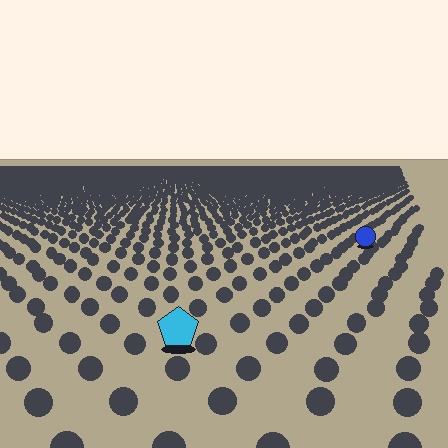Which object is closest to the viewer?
The cyan pentagon is closest. The texture marks near it are larger and more spread out.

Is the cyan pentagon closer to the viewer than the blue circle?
Yes. The cyan pentagon is closer — you can tell from the texture gradient: the ground texture is coarser near it.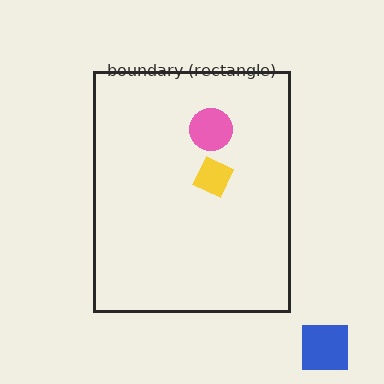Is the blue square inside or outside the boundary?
Outside.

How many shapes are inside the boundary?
2 inside, 1 outside.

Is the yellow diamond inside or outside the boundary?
Inside.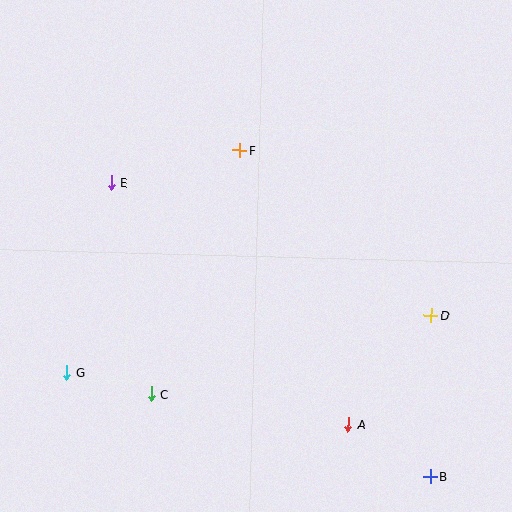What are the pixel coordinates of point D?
Point D is at (431, 316).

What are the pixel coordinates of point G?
Point G is at (67, 373).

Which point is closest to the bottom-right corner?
Point B is closest to the bottom-right corner.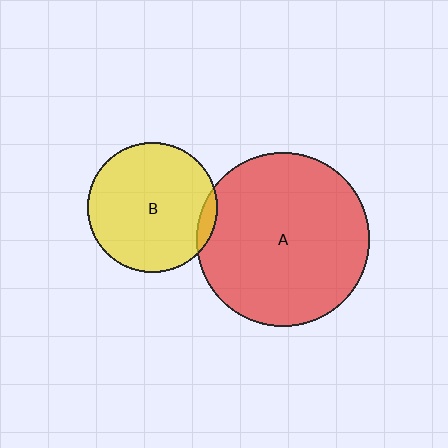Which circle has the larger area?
Circle A (red).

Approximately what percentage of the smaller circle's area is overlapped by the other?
Approximately 5%.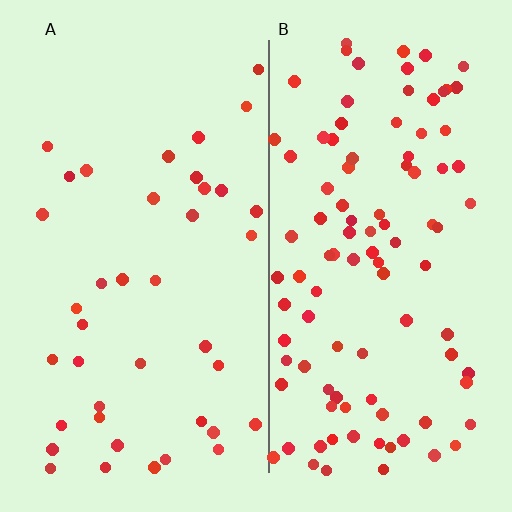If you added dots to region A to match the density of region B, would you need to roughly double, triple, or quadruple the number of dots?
Approximately triple.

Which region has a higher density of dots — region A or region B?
B (the right).